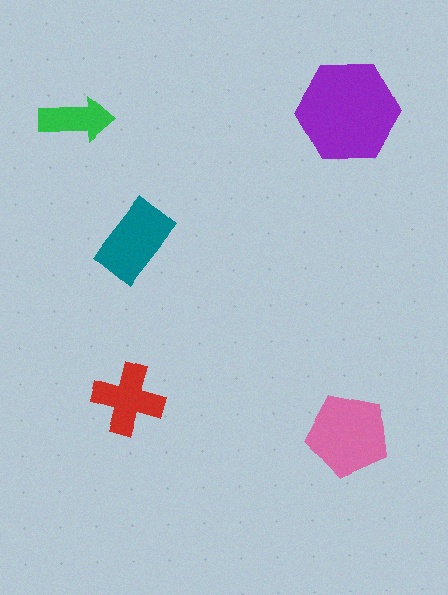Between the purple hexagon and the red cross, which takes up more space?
The purple hexagon.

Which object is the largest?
The purple hexagon.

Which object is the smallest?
The green arrow.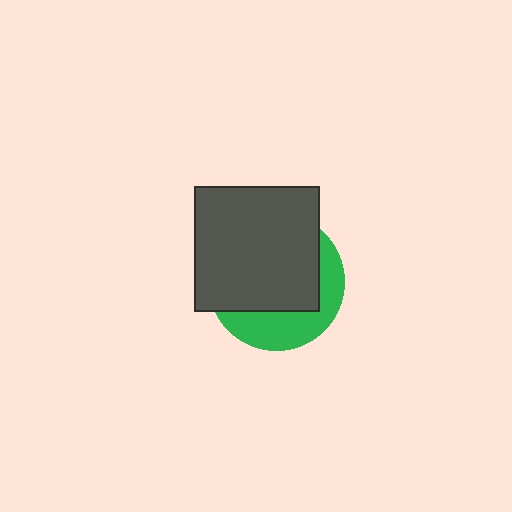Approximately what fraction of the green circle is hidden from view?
Roughly 65% of the green circle is hidden behind the dark gray square.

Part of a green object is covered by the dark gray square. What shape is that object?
It is a circle.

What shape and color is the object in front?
The object in front is a dark gray square.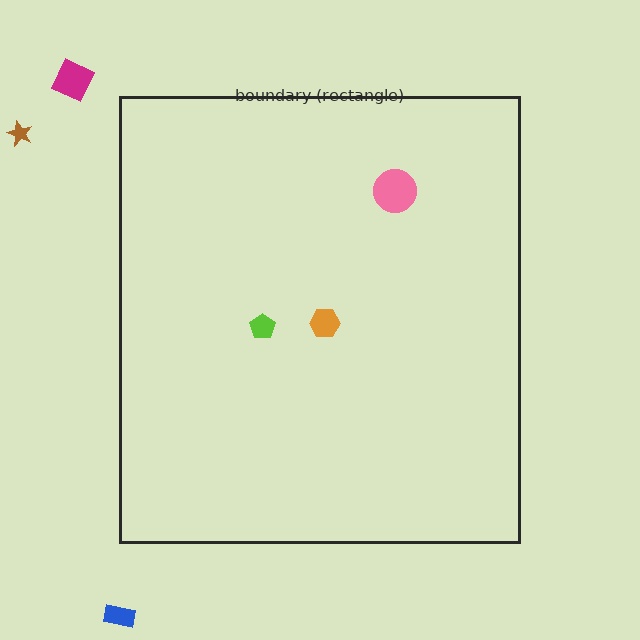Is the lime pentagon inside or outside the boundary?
Inside.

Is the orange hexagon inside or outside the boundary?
Inside.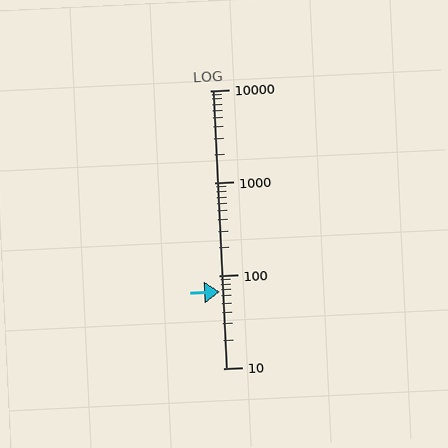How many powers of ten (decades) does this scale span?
The scale spans 3 decades, from 10 to 10000.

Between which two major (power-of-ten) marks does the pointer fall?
The pointer is between 10 and 100.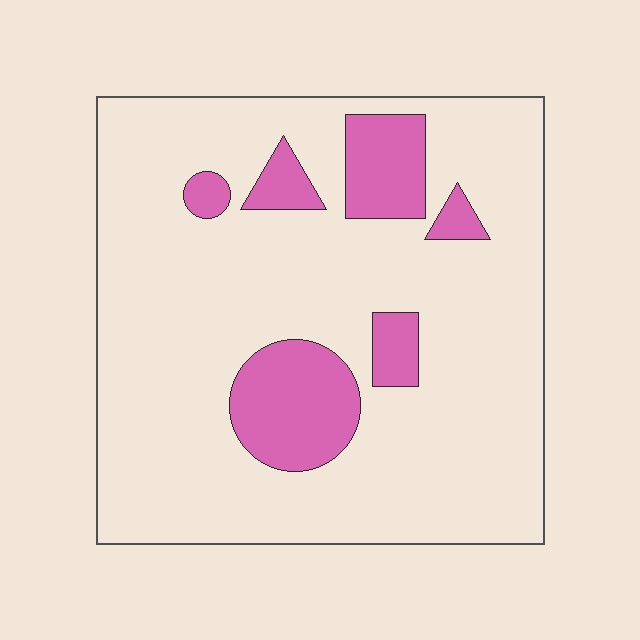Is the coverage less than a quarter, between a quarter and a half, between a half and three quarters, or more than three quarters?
Less than a quarter.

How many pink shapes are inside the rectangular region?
6.